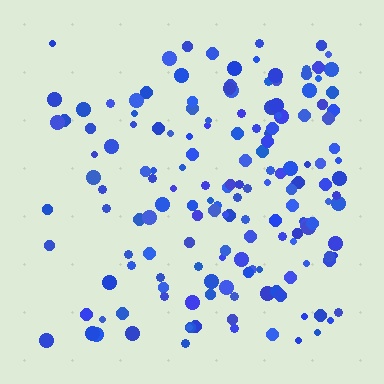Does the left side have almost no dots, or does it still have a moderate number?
Still a moderate number, just noticeably fewer than the right.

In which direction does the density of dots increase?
From left to right, with the right side densest.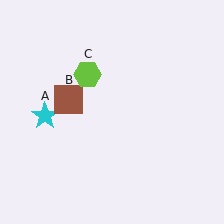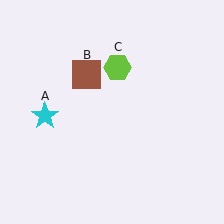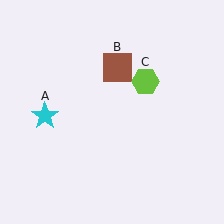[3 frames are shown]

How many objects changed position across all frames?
2 objects changed position: brown square (object B), lime hexagon (object C).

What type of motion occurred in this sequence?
The brown square (object B), lime hexagon (object C) rotated clockwise around the center of the scene.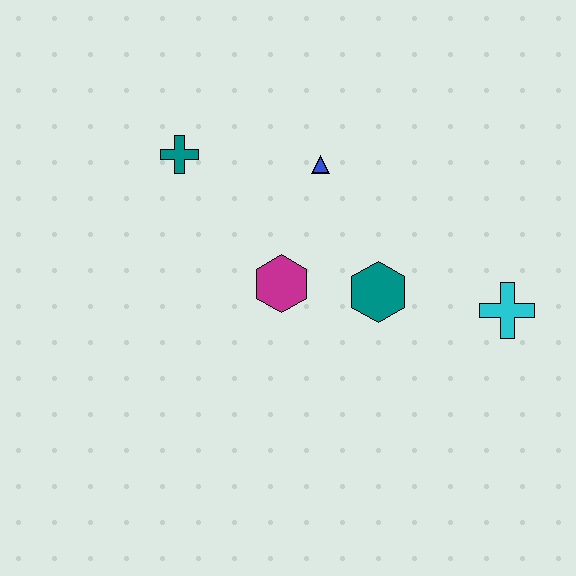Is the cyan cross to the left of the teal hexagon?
No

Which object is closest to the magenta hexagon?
The teal hexagon is closest to the magenta hexagon.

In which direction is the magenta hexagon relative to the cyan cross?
The magenta hexagon is to the left of the cyan cross.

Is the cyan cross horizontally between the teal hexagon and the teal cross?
No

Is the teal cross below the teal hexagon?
No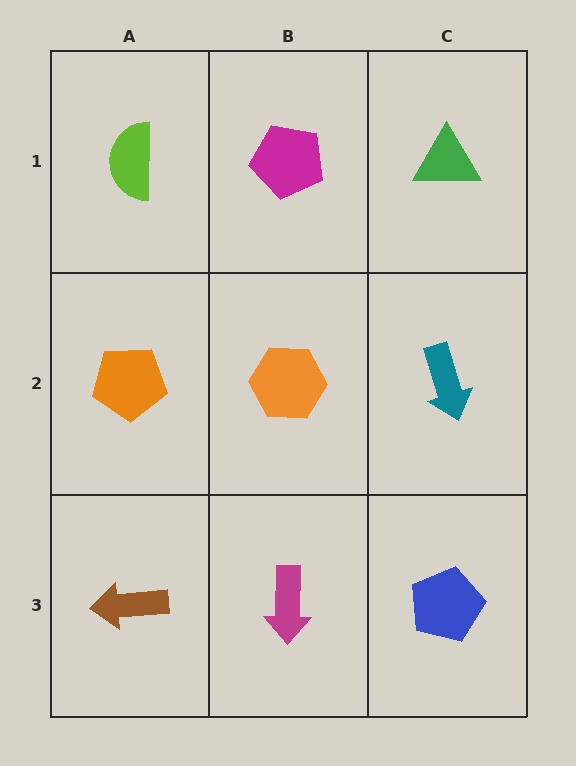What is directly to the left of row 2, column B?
An orange pentagon.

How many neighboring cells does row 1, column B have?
3.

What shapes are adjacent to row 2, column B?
A magenta pentagon (row 1, column B), a magenta arrow (row 3, column B), an orange pentagon (row 2, column A), a teal arrow (row 2, column C).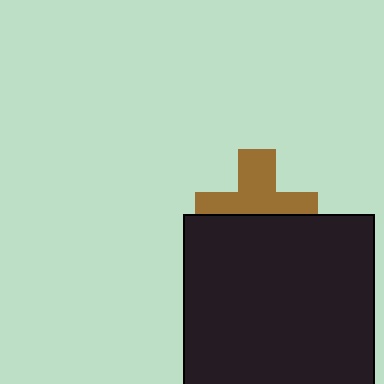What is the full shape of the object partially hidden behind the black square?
The partially hidden object is a brown cross.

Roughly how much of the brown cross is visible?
About half of it is visible (roughly 54%).